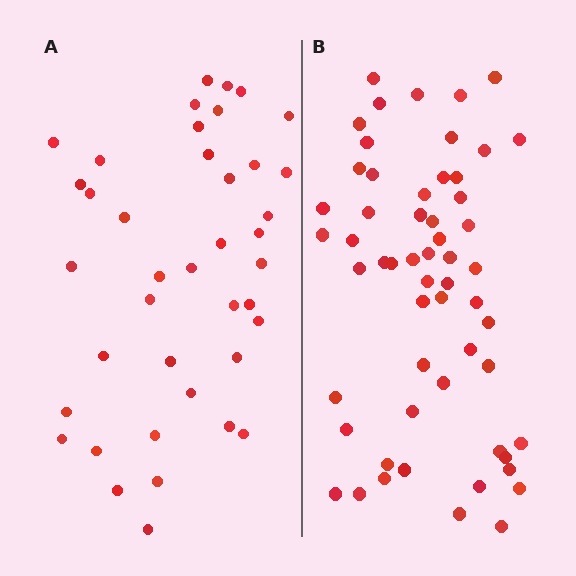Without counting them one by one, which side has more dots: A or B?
Region B (the right region) has more dots.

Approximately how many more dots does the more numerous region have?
Region B has approximately 15 more dots than region A.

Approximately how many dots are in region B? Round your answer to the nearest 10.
About 60 dots. (The exact count is 57, which rounds to 60.)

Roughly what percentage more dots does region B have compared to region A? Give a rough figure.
About 40% more.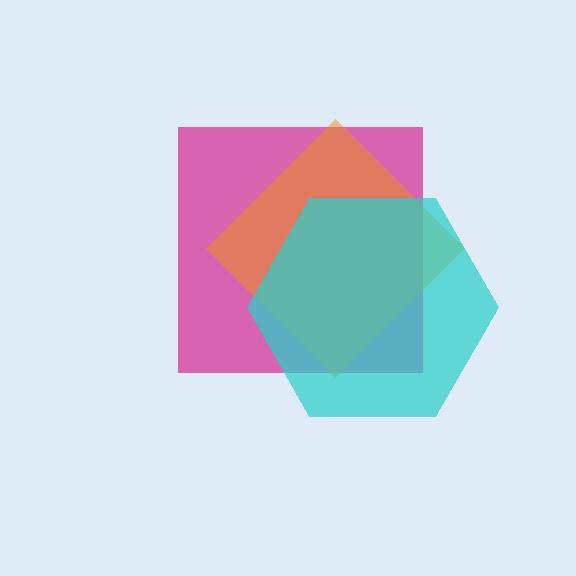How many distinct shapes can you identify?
There are 3 distinct shapes: a magenta square, an orange diamond, a cyan hexagon.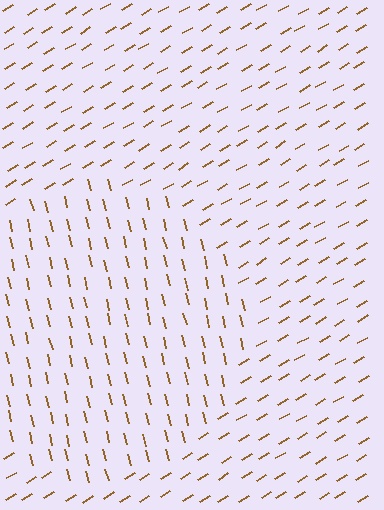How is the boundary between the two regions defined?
The boundary is defined purely by a change in line orientation (approximately 74 degrees difference). All lines are the same color and thickness.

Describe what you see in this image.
The image is filled with small brown line segments. A circle region in the image has lines oriented differently from the surrounding lines, creating a visible texture boundary.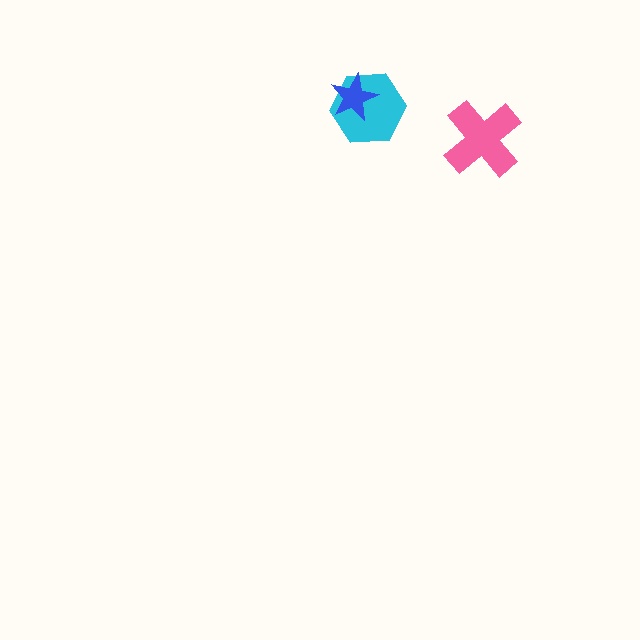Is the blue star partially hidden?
No, no other shape covers it.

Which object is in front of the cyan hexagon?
The blue star is in front of the cyan hexagon.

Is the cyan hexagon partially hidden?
Yes, it is partially covered by another shape.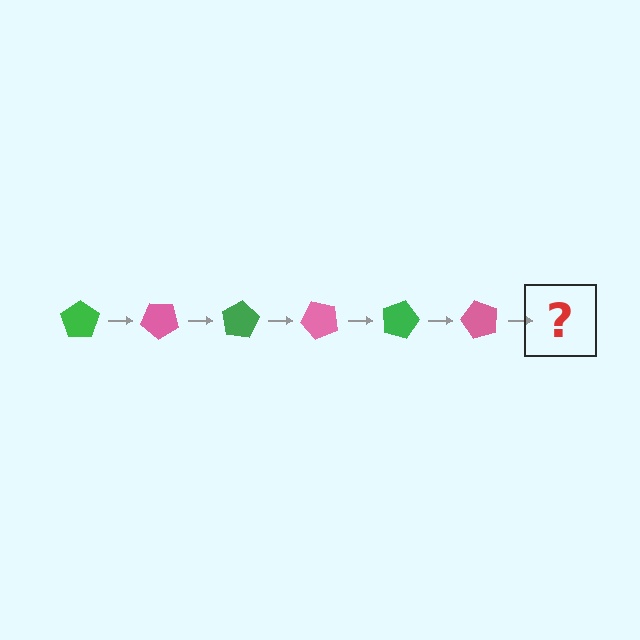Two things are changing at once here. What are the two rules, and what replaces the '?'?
The two rules are that it rotates 40 degrees each step and the color cycles through green and pink. The '?' should be a green pentagon, rotated 240 degrees from the start.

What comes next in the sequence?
The next element should be a green pentagon, rotated 240 degrees from the start.